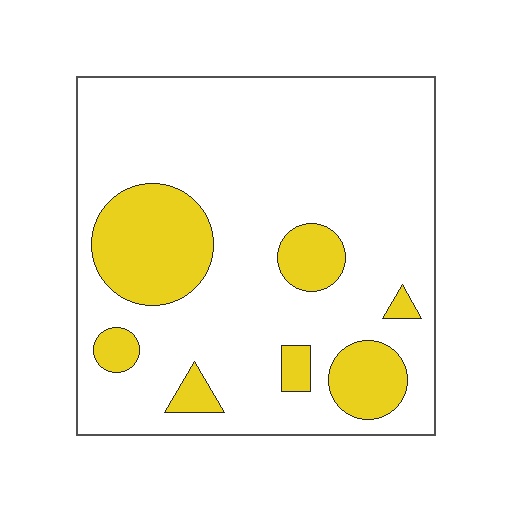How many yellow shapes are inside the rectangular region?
7.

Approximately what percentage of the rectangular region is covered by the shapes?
Approximately 20%.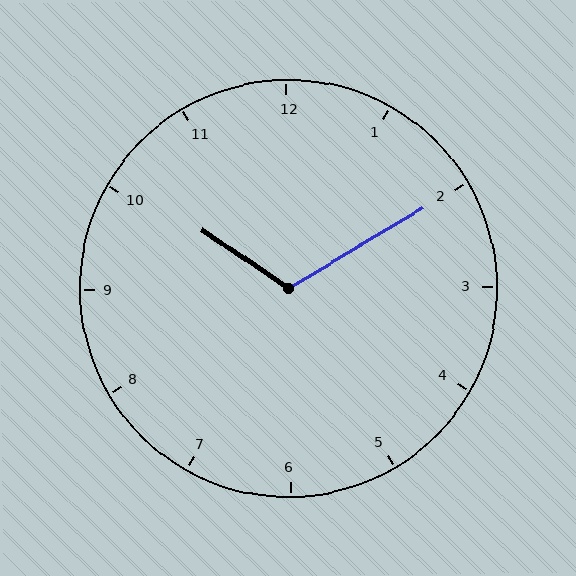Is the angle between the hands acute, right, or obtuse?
It is obtuse.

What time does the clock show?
10:10.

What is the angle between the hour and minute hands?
Approximately 115 degrees.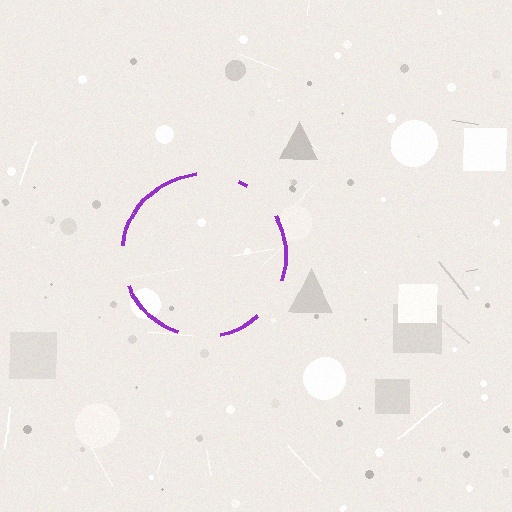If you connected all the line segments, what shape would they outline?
They would outline a circle.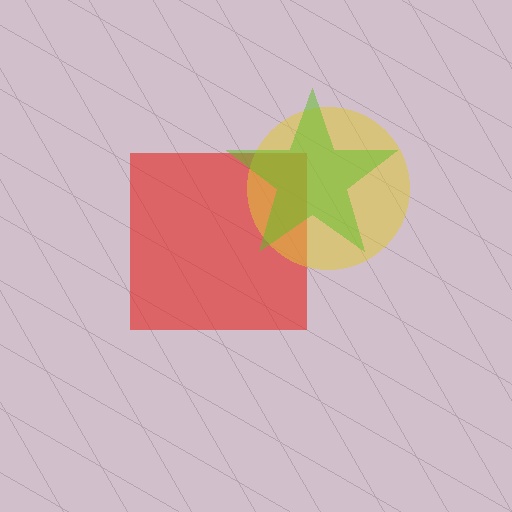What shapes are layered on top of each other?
The layered shapes are: a red square, a yellow circle, a lime star.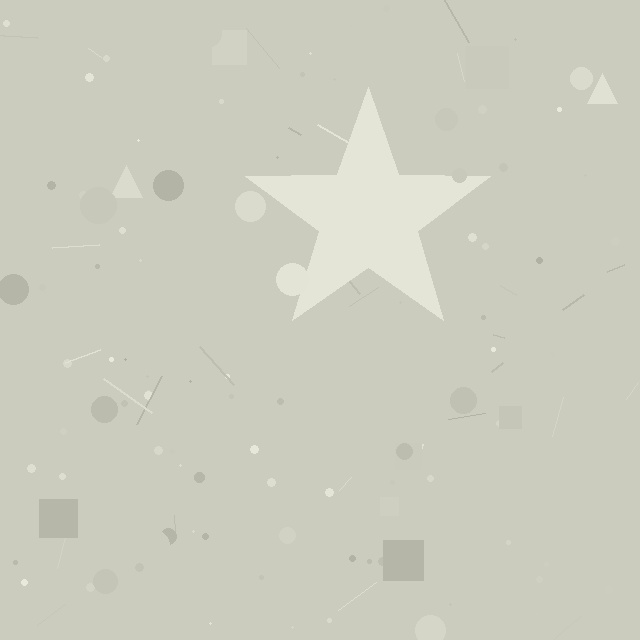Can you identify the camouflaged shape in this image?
The camouflaged shape is a star.